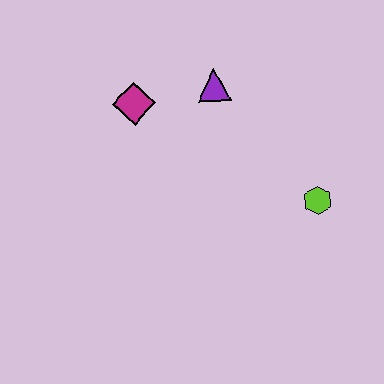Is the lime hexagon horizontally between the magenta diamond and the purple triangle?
No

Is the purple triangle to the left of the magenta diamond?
No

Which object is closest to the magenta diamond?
The purple triangle is closest to the magenta diamond.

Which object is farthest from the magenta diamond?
The lime hexagon is farthest from the magenta diamond.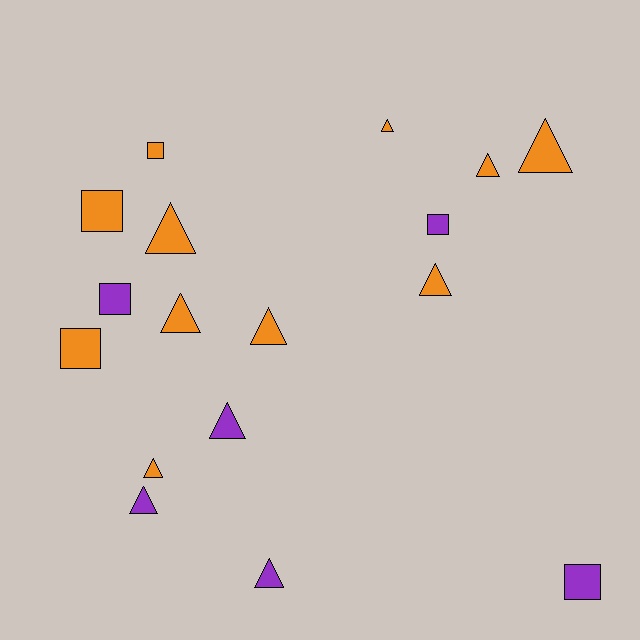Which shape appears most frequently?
Triangle, with 11 objects.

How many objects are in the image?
There are 17 objects.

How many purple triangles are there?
There are 3 purple triangles.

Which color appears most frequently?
Orange, with 11 objects.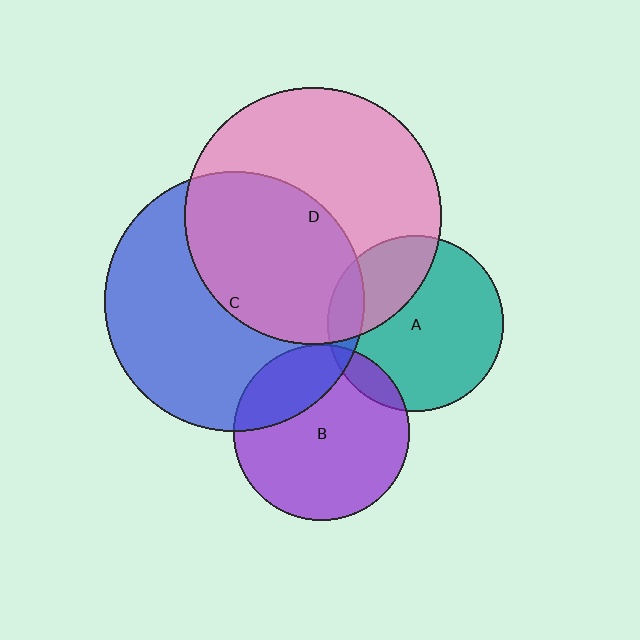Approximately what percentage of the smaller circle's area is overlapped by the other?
Approximately 10%.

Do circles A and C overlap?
Yes.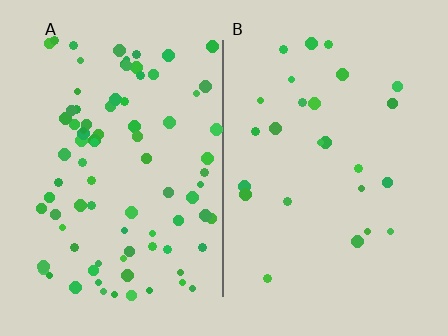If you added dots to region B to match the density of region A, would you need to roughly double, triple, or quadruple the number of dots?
Approximately triple.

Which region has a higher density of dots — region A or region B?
A (the left).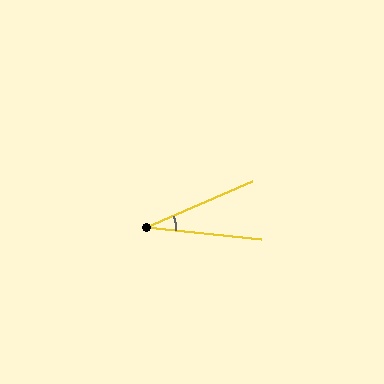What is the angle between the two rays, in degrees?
Approximately 29 degrees.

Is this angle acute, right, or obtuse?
It is acute.